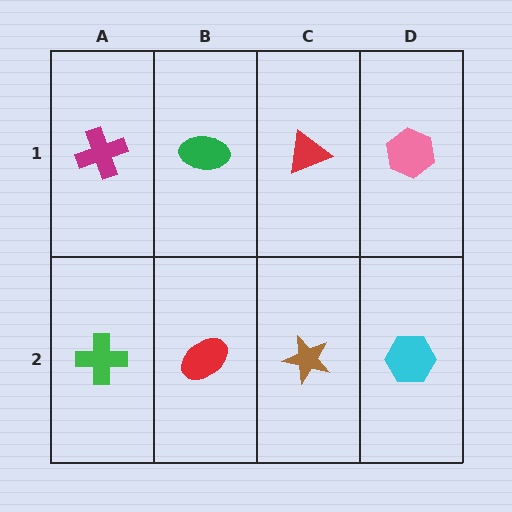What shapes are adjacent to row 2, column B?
A green ellipse (row 1, column B), a green cross (row 2, column A), a brown star (row 2, column C).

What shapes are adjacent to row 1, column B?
A red ellipse (row 2, column B), a magenta cross (row 1, column A), a red triangle (row 1, column C).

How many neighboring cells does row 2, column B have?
3.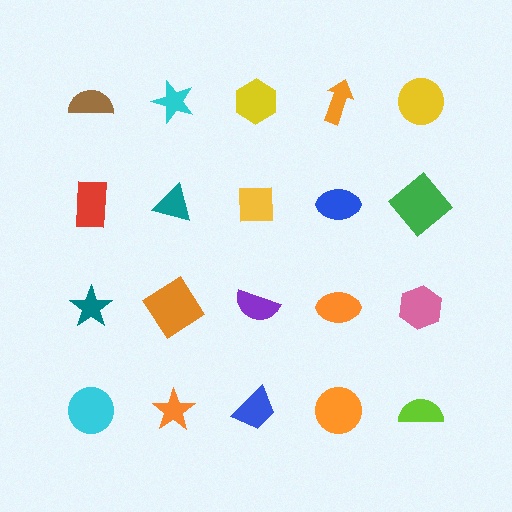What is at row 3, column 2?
An orange diamond.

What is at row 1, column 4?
An orange arrow.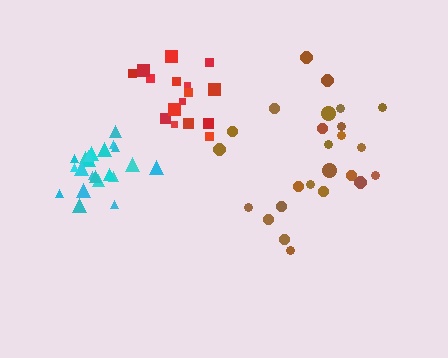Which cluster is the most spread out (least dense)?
Brown.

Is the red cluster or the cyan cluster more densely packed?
Cyan.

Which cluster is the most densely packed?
Cyan.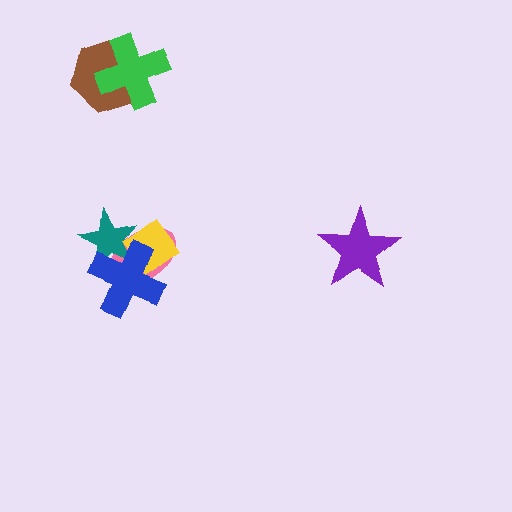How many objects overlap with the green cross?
1 object overlaps with the green cross.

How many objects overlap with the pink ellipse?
3 objects overlap with the pink ellipse.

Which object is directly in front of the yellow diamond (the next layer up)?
The teal star is directly in front of the yellow diamond.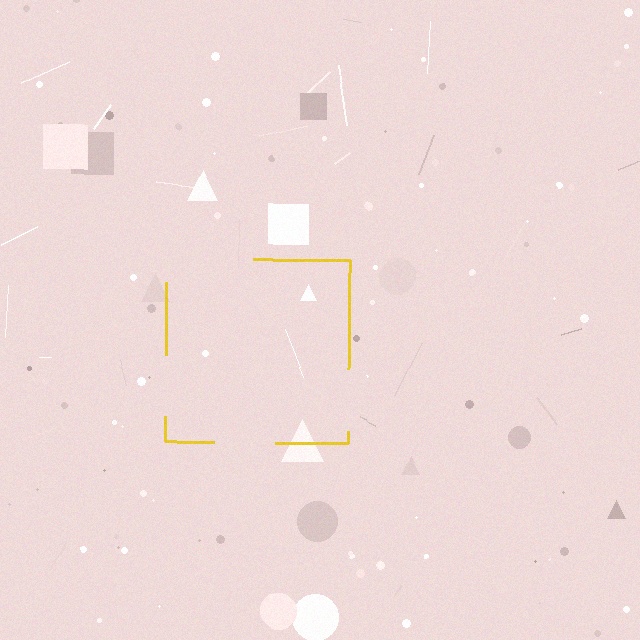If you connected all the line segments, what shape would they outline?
They would outline a square.